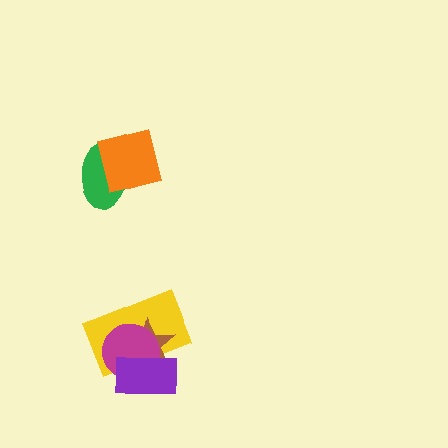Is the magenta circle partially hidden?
Yes, it is partially covered by another shape.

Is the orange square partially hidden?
No, no other shape covers it.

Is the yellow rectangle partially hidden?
Yes, it is partially covered by another shape.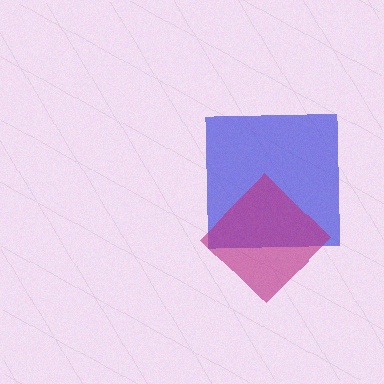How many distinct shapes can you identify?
There are 2 distinct shapes: a blue square, a magenta diamond.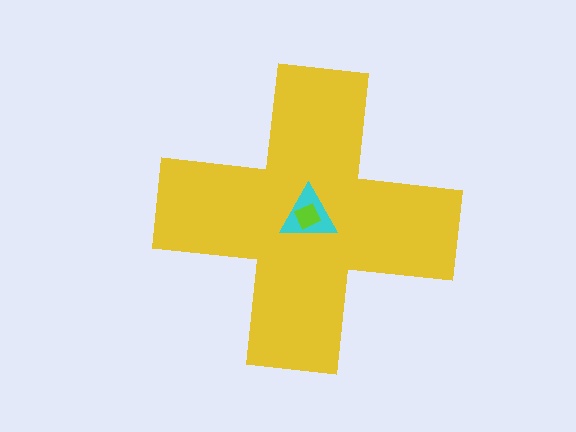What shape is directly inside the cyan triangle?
The lime diamond.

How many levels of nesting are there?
3.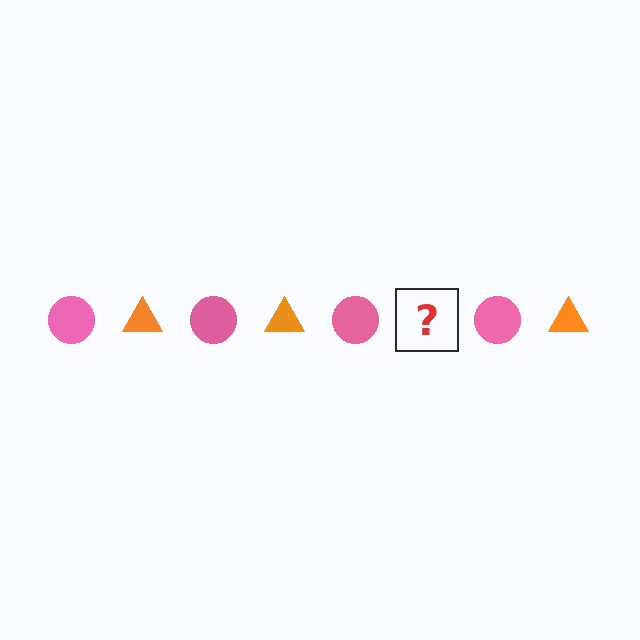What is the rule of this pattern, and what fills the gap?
The rule is that the pattern alternates between pink circle and orange triangle. The gap should be filled with an orange triangle.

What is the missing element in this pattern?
The missing element is an orange triangle.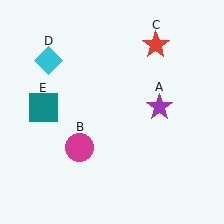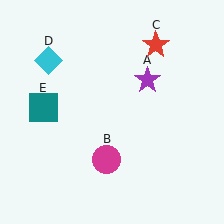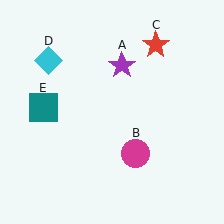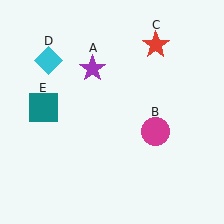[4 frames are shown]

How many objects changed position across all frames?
2 objects changed position: purple star (object A), magenta circle (object B).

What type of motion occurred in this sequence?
The purple star (object A), magenta circle (object B) rotated counterclockwise around the center of the scene.